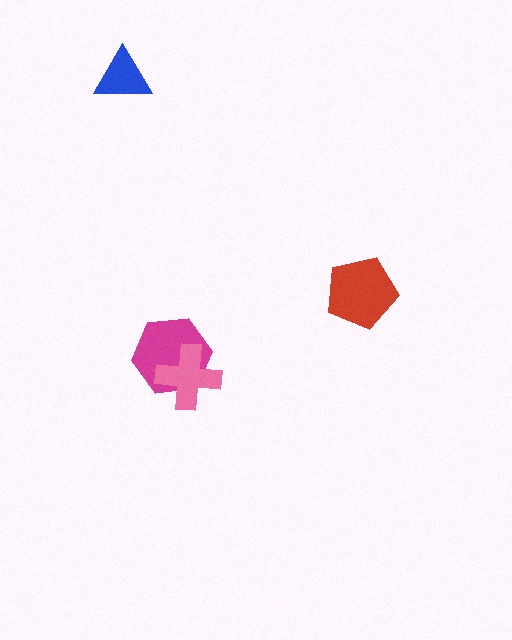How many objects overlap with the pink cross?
1 object overlaps with the pink cross.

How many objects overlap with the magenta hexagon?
1 object overlaps with the magenta hexagon.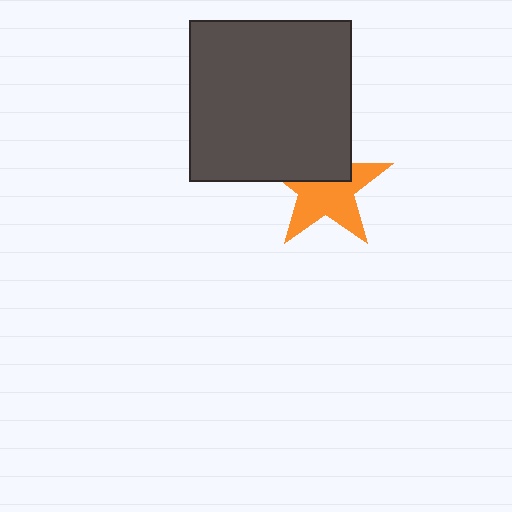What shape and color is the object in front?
The object in front is a dark gray square.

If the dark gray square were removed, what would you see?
You would see the complete orange star.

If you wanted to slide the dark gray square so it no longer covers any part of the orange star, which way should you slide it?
Slide it up — that is the most direct way to separate the two shapes.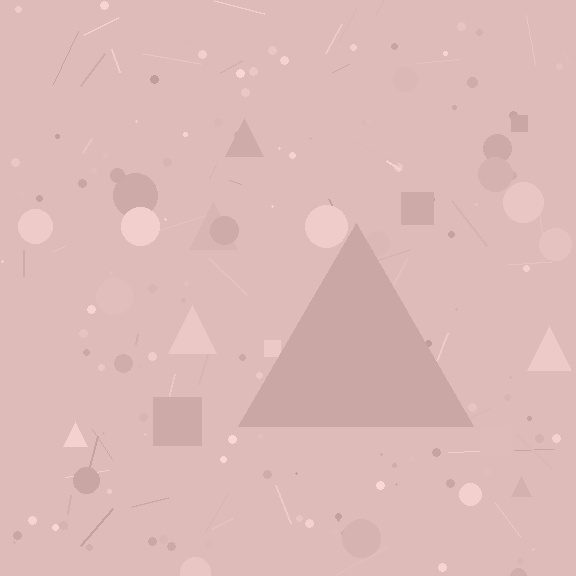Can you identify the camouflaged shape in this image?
The camouflaged shape is a triangle.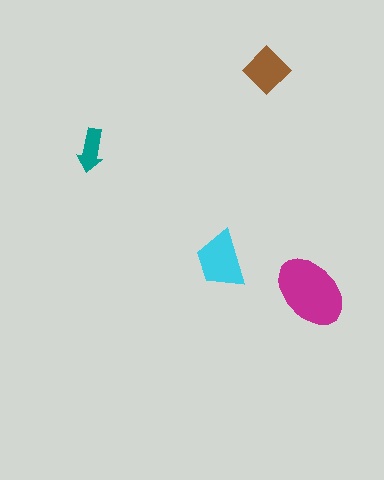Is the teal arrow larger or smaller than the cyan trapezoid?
Smaller.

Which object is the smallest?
The teal arrow.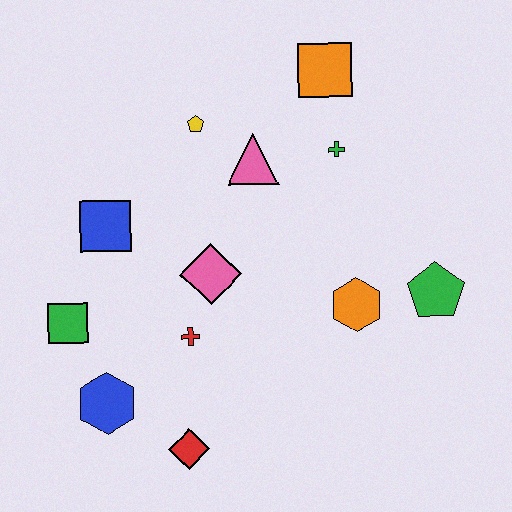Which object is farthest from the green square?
The green pentagon is farthest from the green square.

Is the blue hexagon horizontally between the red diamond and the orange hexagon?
No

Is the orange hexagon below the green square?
No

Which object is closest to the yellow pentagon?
The pink triangle is closest to the yellow pentagon.